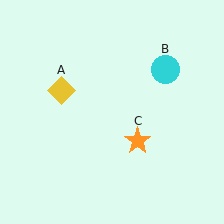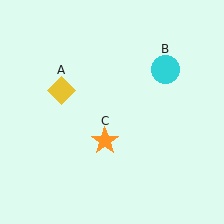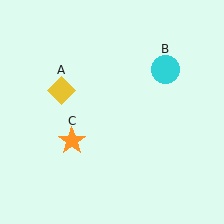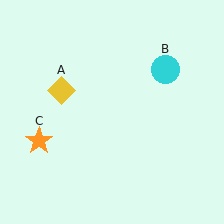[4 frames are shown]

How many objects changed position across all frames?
1 object changed position: orange star (object C).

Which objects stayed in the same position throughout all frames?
Yellow diamond (object A) and cyan circle (object B) remained stationary.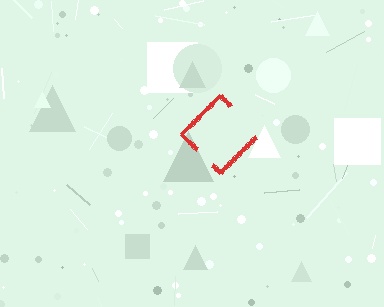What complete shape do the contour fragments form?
The contour fragments form a diamond.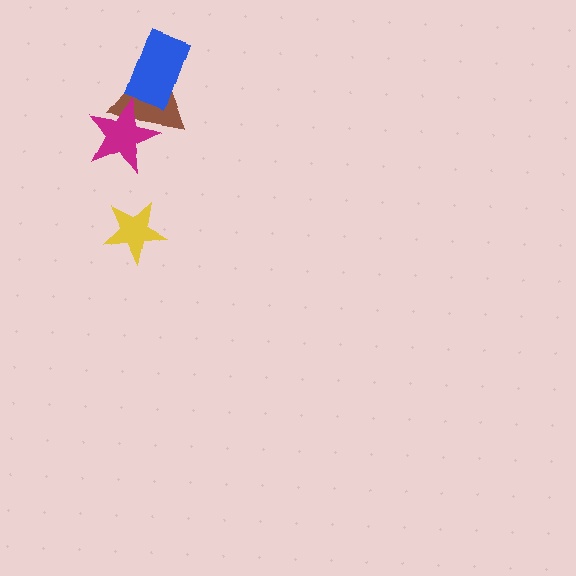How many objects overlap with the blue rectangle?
1 object overlaps with the blue rectangle.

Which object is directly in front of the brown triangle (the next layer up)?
The blue rectangle is directly in front of the brown triangle.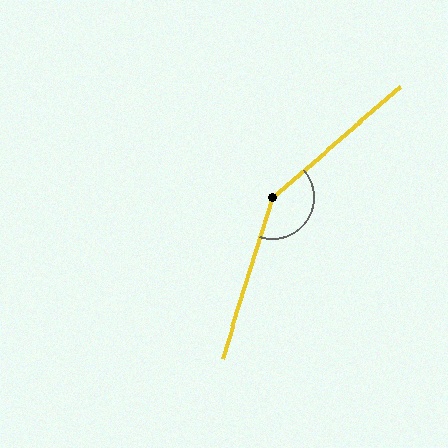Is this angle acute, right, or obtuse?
It is obtuse.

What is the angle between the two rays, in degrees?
Approximately 148 degrees.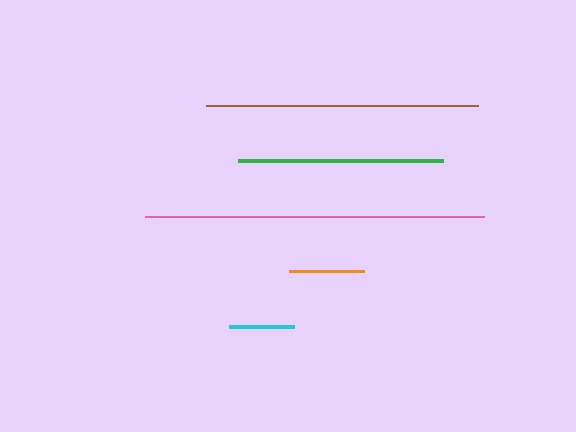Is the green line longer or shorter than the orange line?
The green line is longer than the orange line.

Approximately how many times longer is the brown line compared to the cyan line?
The brown line is approximately 4.2 times the length of the cyan line.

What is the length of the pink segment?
The pink segment is approximately 339 pixels long.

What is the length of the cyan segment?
The cyan segment is approximately 65 pixels long.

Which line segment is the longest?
The pink line is the longest at approximately 339 pixels.